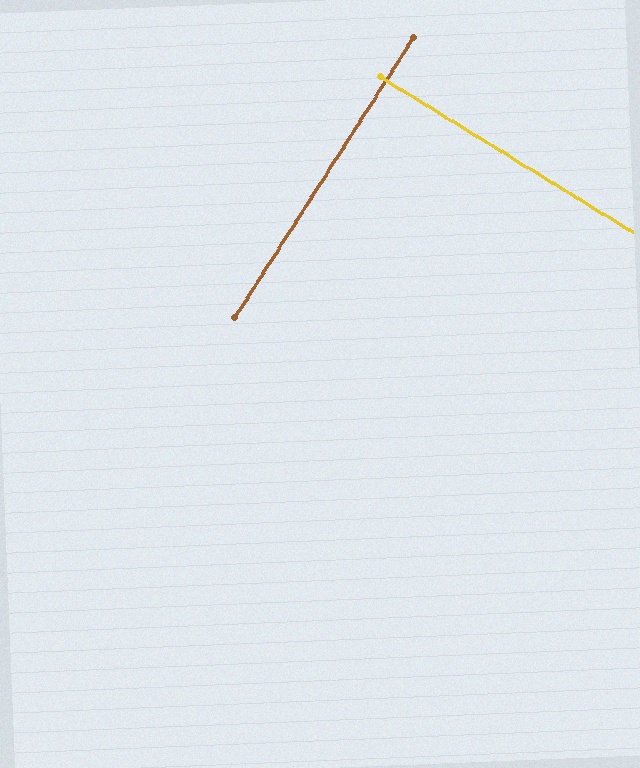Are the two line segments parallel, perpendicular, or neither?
Perpendicular — they meet at approximately 89°.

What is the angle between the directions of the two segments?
Approximately 89 degrees.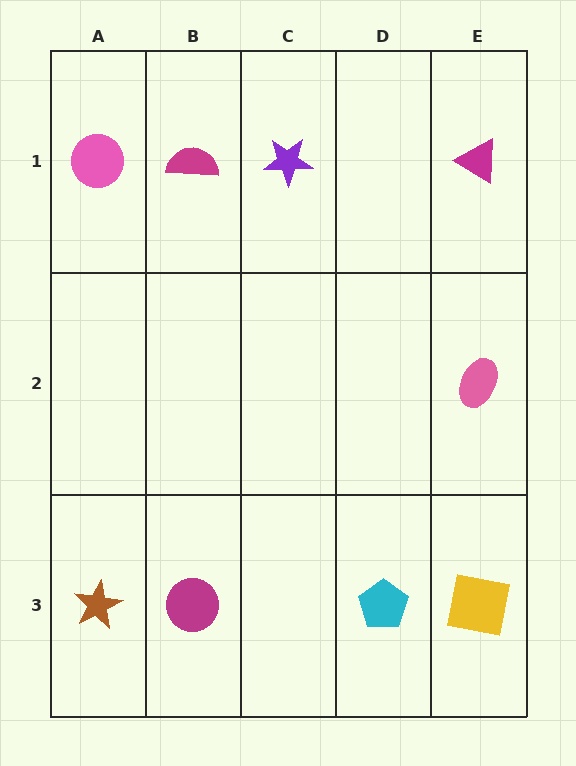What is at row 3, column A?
A brown star.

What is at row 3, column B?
A magenta circle.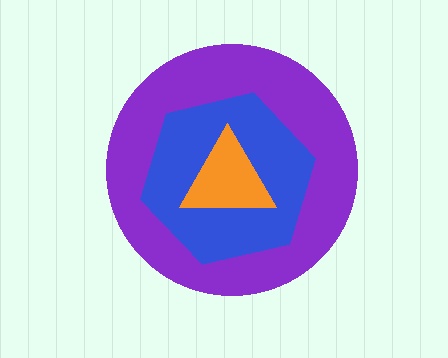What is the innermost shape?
The orange triangle.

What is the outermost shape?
The purple circle.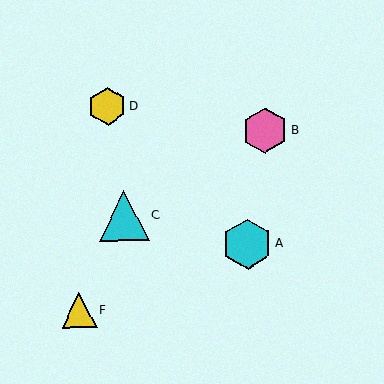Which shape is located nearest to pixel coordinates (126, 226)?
The cyan triangle (labeled C) at (124, 216) is nearest to that location.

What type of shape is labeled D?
Shape D is a yellow hexagon.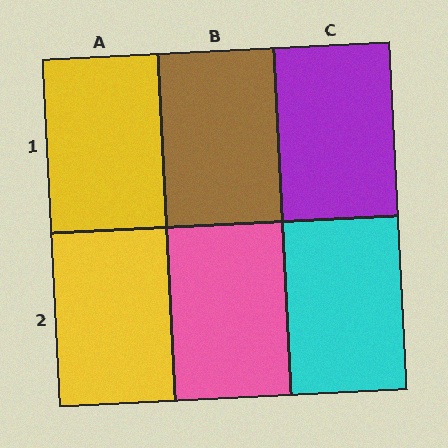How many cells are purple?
1 cell is purple.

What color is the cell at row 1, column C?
Purple.